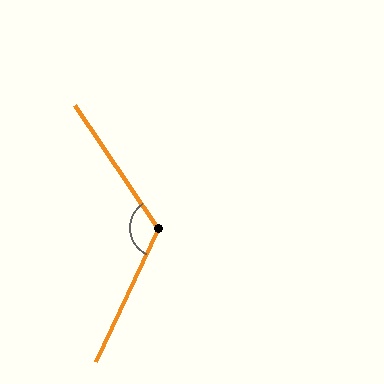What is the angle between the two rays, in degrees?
Approximately 121 degrees.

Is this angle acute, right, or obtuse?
It is obtuse.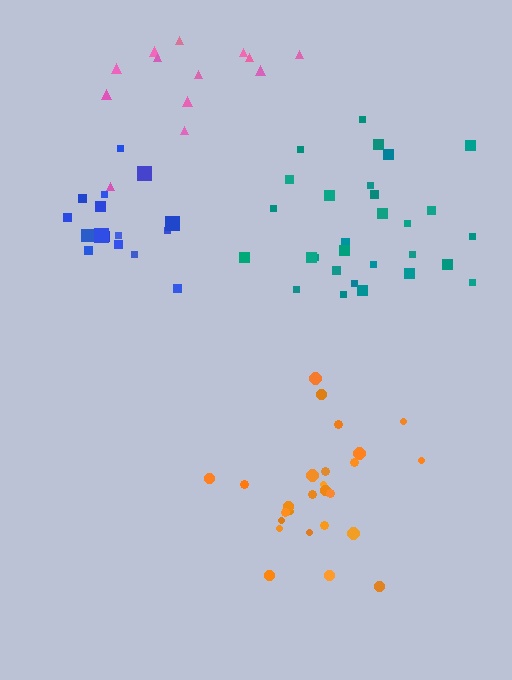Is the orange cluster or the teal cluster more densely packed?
Teal.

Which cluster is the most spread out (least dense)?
Pink.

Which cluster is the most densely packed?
Blue.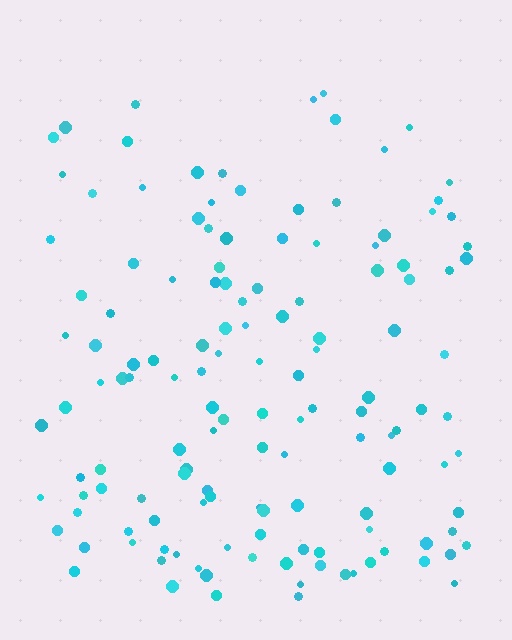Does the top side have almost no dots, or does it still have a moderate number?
Still a moderate number, just noticeably fewer than the bottom.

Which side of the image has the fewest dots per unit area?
The top.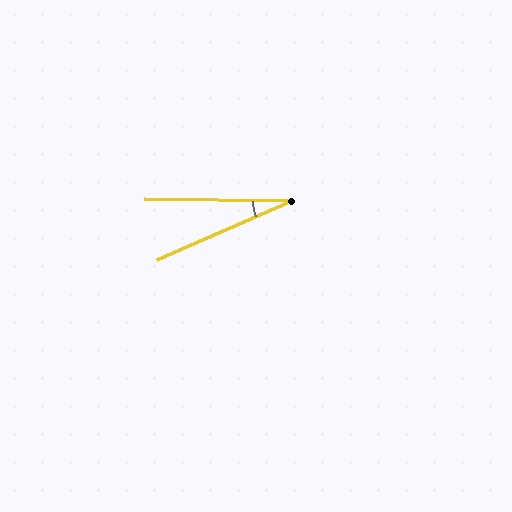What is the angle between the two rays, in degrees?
Approximately 24 degrees.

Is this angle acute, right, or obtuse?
It is acute.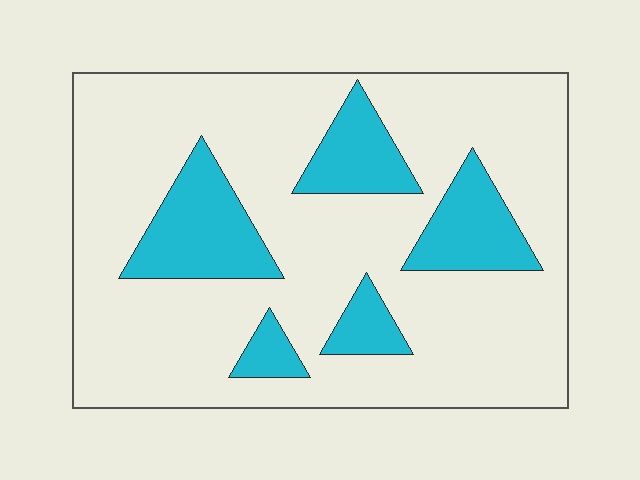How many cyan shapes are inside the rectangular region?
5.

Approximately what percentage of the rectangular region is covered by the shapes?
Approximately 20%.